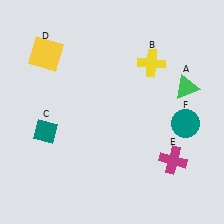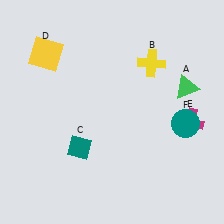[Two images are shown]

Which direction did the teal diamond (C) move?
The teal diamond (C) moved right.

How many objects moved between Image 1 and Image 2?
2 objects moved between the two images.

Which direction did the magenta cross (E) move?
The magenta cross (E) moved up.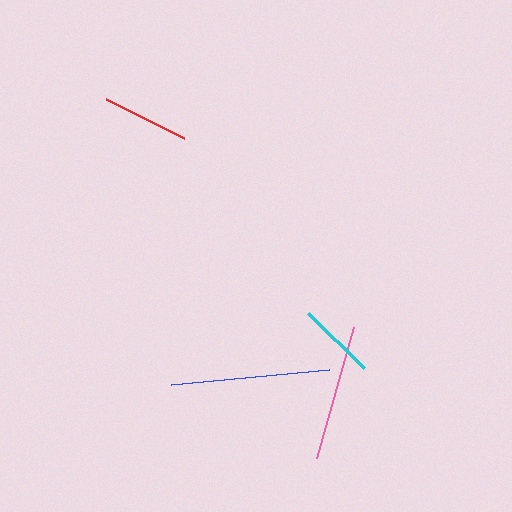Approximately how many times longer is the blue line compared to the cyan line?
The blue line is approximately 2.0 times the length of the cyan line.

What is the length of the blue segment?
The blue segment is approximately 158 pixels long.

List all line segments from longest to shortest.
From longest to shortest: blue, pink, red, cyan.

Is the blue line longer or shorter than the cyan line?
The blue line is longer than the cyan line.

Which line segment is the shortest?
The cyan line is the shortest at approximately 79 pixels.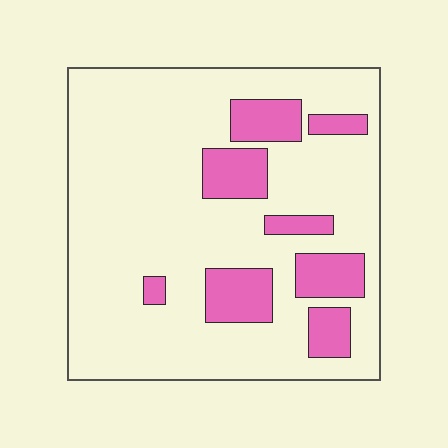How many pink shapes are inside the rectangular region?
8.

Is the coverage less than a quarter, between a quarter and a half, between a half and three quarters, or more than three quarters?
Less than a quarter.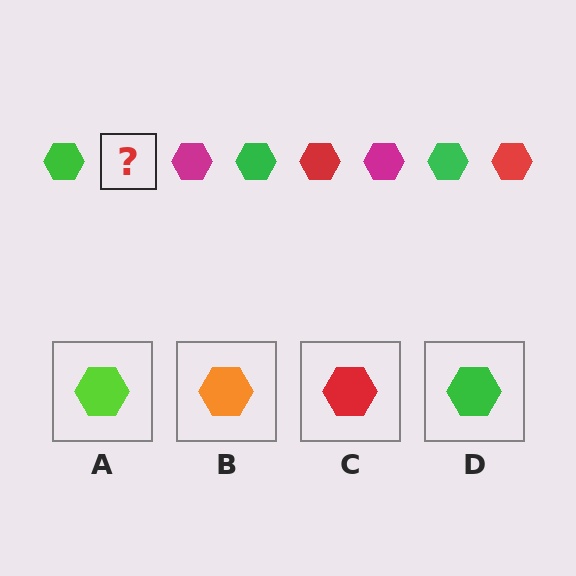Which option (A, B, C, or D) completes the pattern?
C.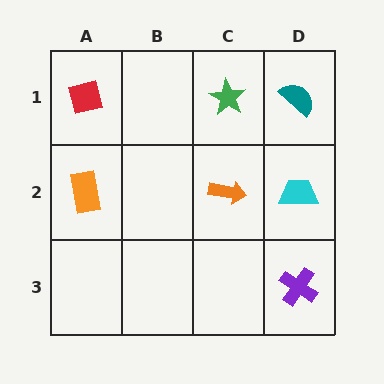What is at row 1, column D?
A teal semicircle.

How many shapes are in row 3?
1 shape.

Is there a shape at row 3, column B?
No, that cell is empty.